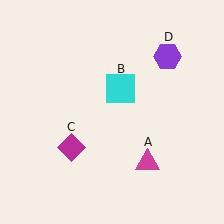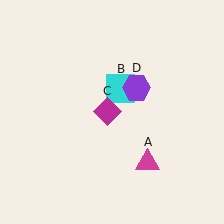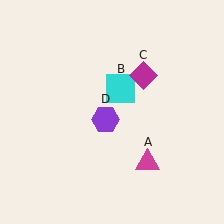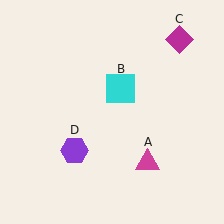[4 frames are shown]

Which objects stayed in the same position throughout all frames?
Magenta triangle (object A) and cyan square (object B) remained stationary.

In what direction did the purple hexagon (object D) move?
The purple hexagon (object D) moved down and to the left.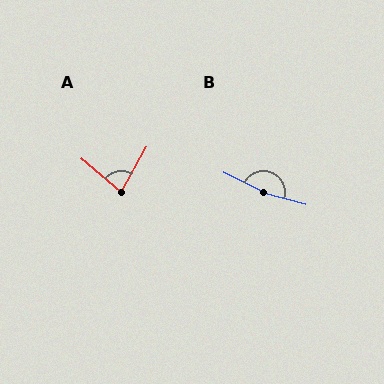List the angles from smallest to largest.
A (79°), B (169°).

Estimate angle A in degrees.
Approximately 79 degrees.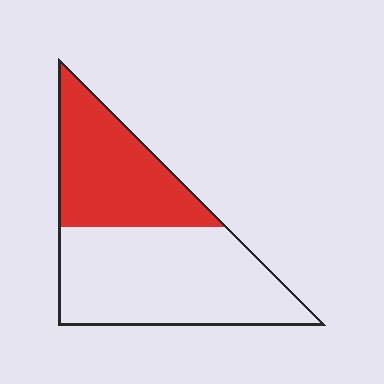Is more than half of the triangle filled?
No.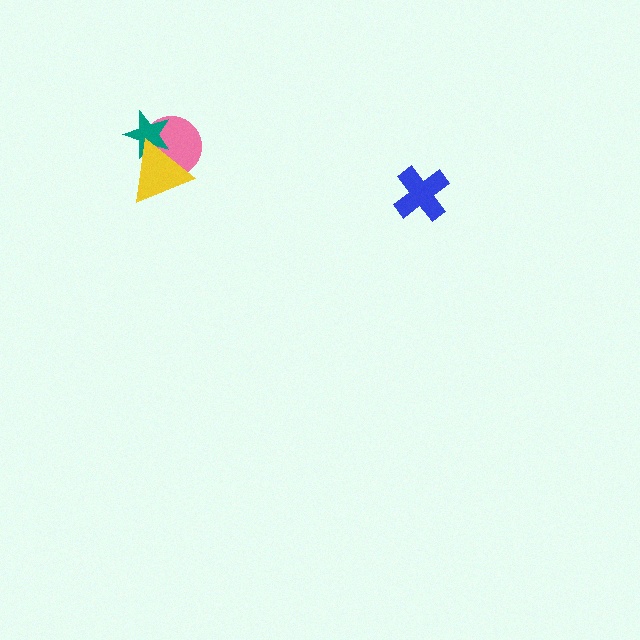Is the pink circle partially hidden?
Yes, it is partially covered by another shape.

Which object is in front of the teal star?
The yellow triangle is in front of the teal star.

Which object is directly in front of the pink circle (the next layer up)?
The teal star is directly in front of the pink circle.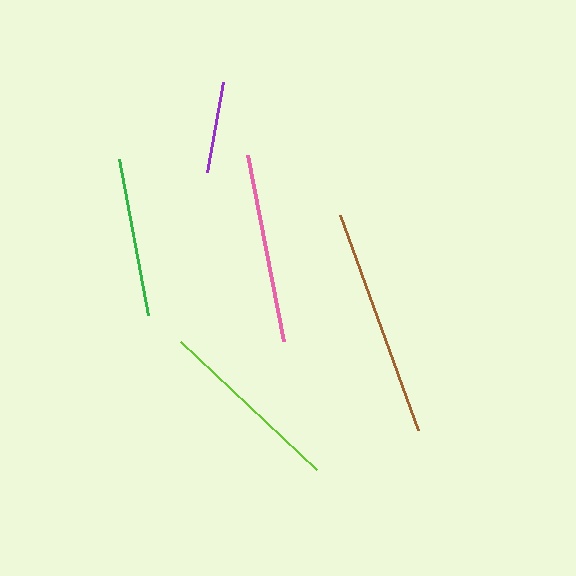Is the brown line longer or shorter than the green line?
The brown line is longer than the green line.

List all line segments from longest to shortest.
From longest to shortest: brown, pink, lime, green, purple.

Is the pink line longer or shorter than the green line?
The pink line is longer than the green line.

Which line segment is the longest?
The brown line is the longest at approximately 228 pixels.